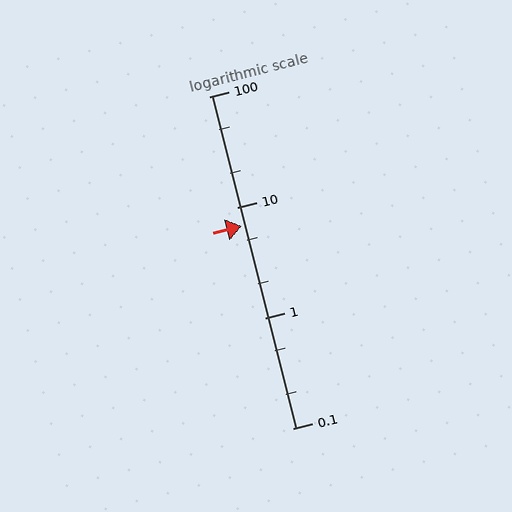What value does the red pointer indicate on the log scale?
The pointer indicates approximately 6.7.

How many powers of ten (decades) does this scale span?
The scale spans 3 decades, from 0.1 to 100.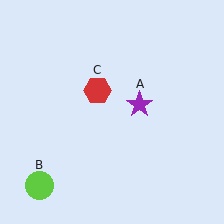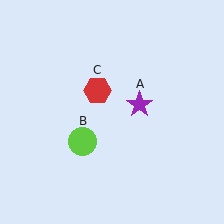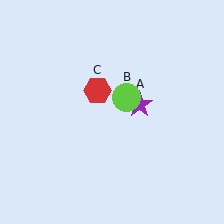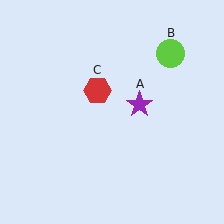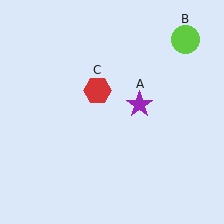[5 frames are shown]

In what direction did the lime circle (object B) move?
The lime circle (object B) moved up and to the right.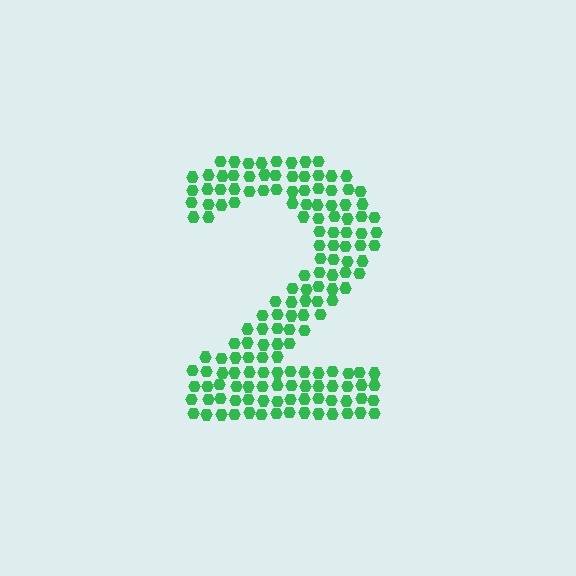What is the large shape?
The large shape is the digit 2.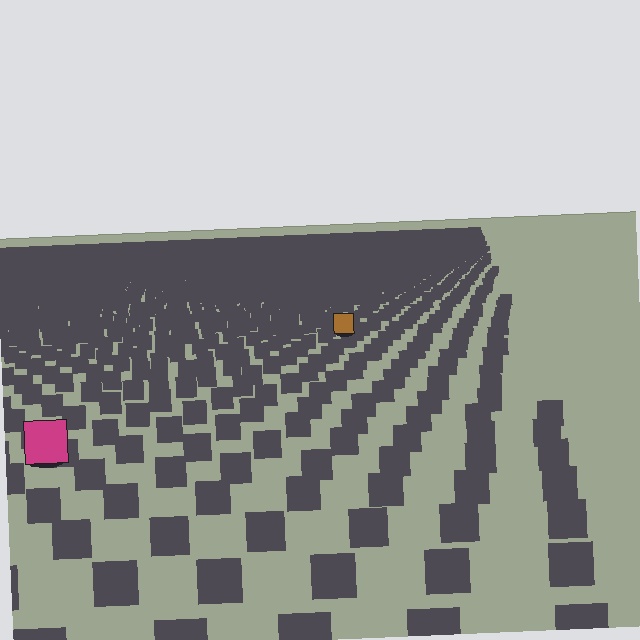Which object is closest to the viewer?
The magenta square is closest. The texture marks near it are larger and more spread out.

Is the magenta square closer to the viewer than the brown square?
Yes. The magenta square is closer — you can tell from the texture gradient: the ground texture is coarser near it.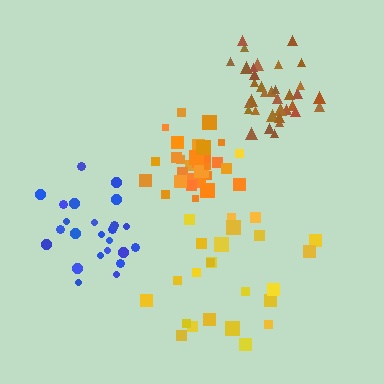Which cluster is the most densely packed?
Orange.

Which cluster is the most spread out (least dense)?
Yellow.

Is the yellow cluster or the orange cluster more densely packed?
Orange.